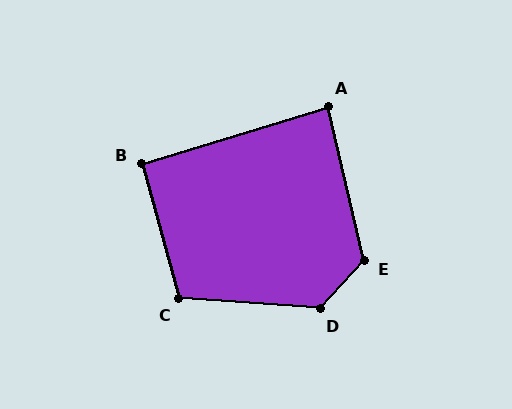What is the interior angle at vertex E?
Approximately 124 degrees (obtuse).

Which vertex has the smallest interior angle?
A, at approximately 86 degrees.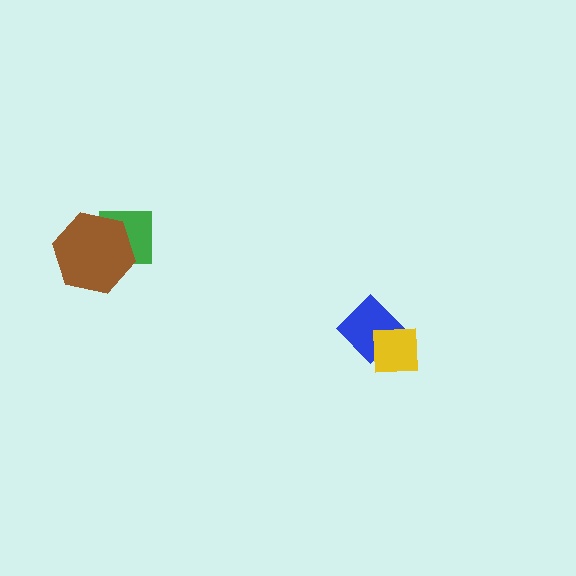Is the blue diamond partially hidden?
Yes, it is partially covered by another shape.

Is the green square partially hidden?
Yes, it is partially covered by another shape.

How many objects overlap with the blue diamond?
1 object overlaps with the blue diamond.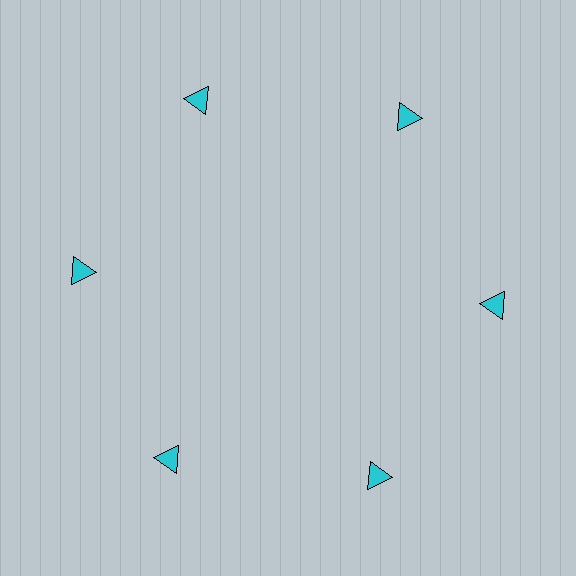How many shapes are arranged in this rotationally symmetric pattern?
There are 6 shapes, arranged in 6 groups of 1.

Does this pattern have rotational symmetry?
Yes, this pattern has 6-fold rotational symmetry. It looks the same after rotating 60 degrees around the center.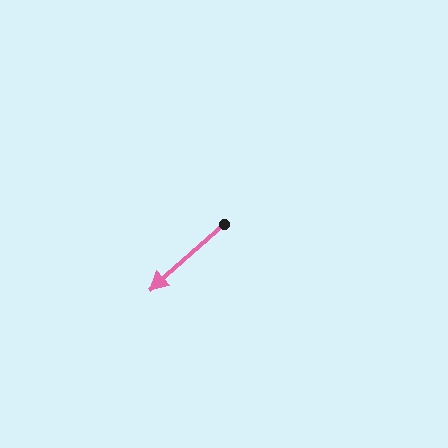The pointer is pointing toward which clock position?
Roughly 8 o'clock.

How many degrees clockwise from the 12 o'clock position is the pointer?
Approximately 228 degrees.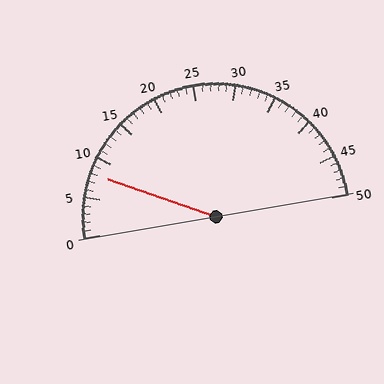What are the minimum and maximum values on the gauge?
The gauge ranges from 0 to 50.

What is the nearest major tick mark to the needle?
The nearest major tick mark is 10.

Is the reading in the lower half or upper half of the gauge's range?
The reading is in the lower half of the range (0 to 50).